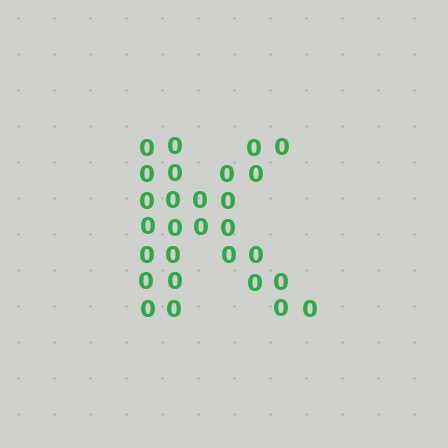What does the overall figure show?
The overall figure shows the letter K.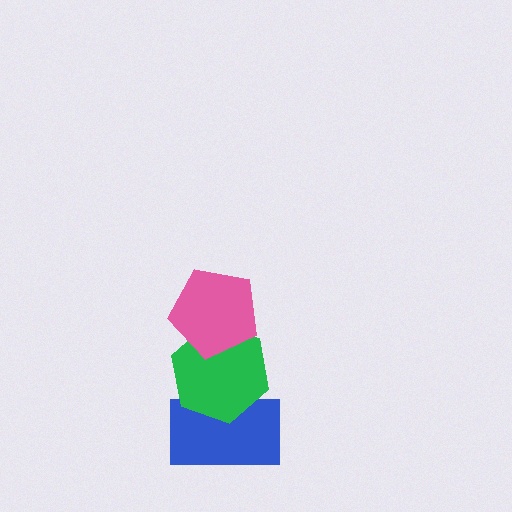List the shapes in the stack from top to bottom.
From top to bottom: the pink pentagon, the green hexagon, the blue rectangle.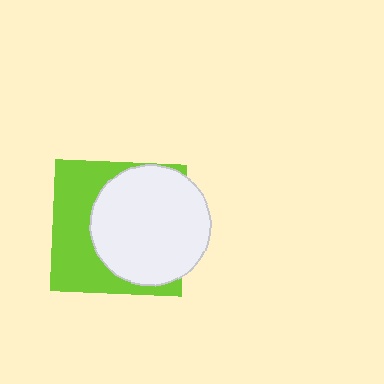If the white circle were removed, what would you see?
You would see the complete lime square.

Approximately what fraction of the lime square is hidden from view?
Roughly 56% of the lime square is hidden behind the white circle.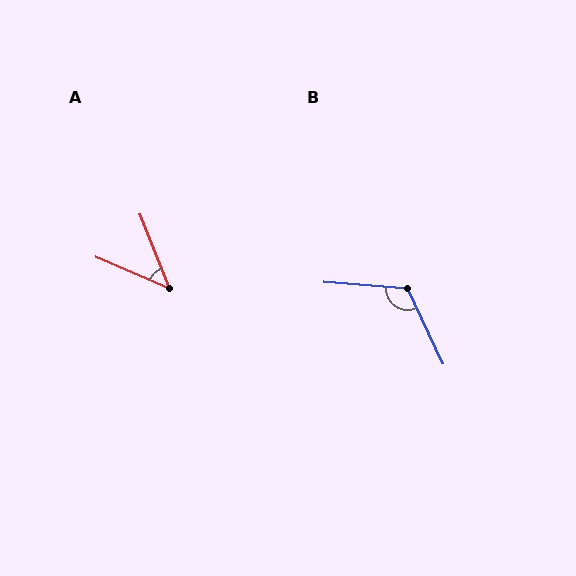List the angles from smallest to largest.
A (45°), B (120°).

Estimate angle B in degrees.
Approximately 120 degrees.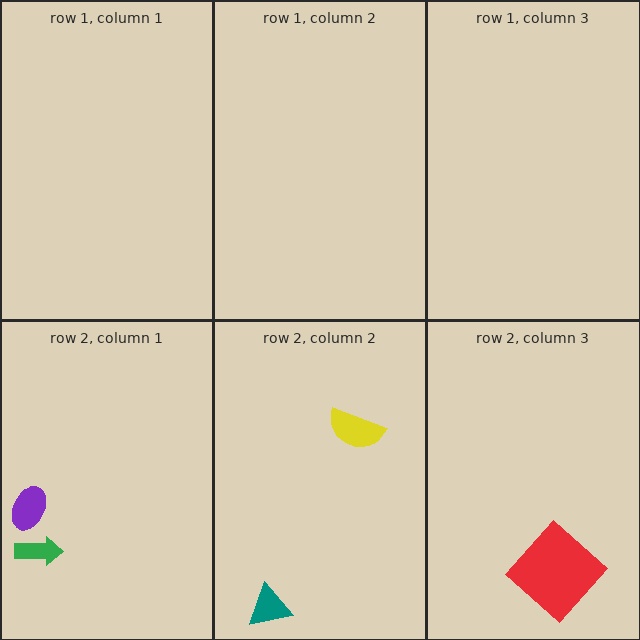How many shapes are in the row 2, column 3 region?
1.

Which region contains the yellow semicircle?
The row 2, column 2 region.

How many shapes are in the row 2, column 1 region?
2.